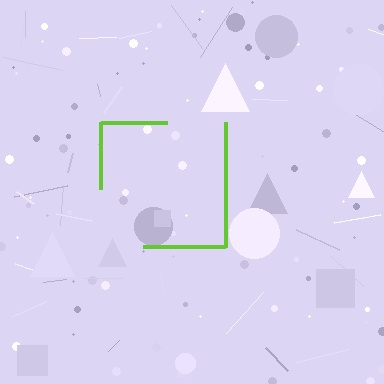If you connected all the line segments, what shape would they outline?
They would outline a square.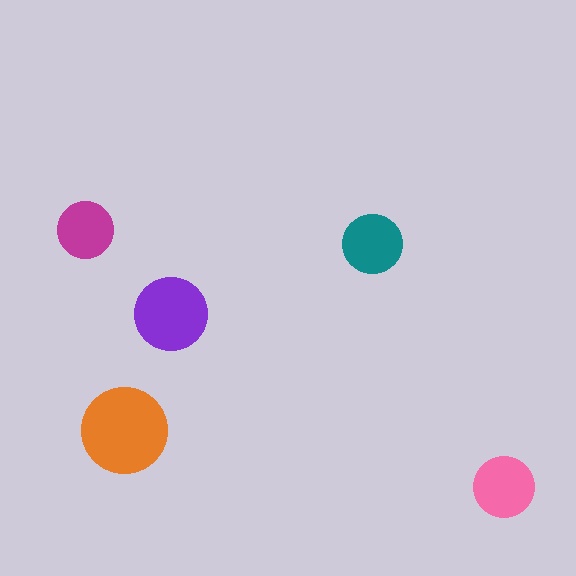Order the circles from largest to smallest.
the orange one, the purple one, the pink one, the teal one, the magenta one.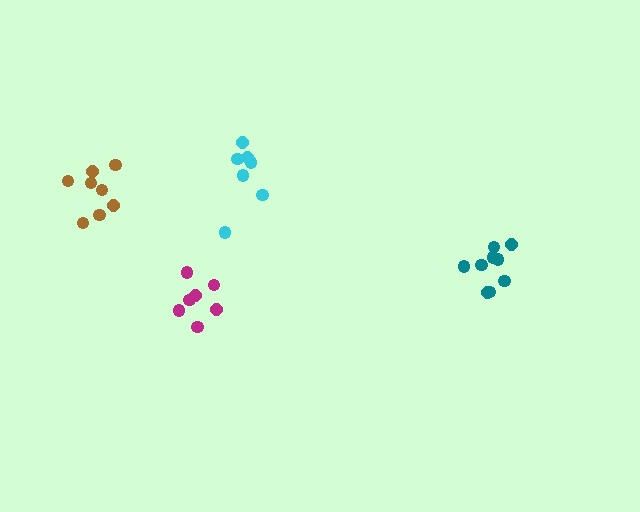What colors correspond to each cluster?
The clusters are colored: magenta, brown, teal, cyan.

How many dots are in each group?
Group 1: 7 dots, Group 2: 8 dots, Group 3: 9 dots, Group 4: 7 dots (31 total).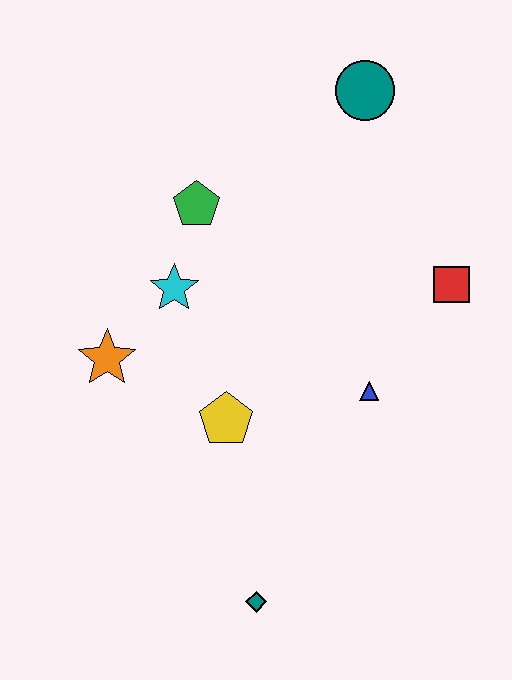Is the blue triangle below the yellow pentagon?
No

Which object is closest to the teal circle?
The green pentagon is closest to the teal circle.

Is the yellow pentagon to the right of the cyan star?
Yes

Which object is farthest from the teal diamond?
The teal circle is farthest from the teal diamond.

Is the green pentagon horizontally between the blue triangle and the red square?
No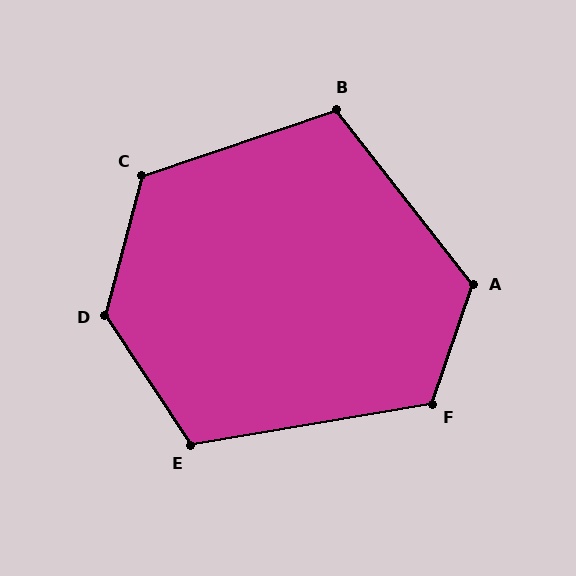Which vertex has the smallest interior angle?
B, at approximately 109 degrees.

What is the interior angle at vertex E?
Approximately 114 degrees (obtuse).